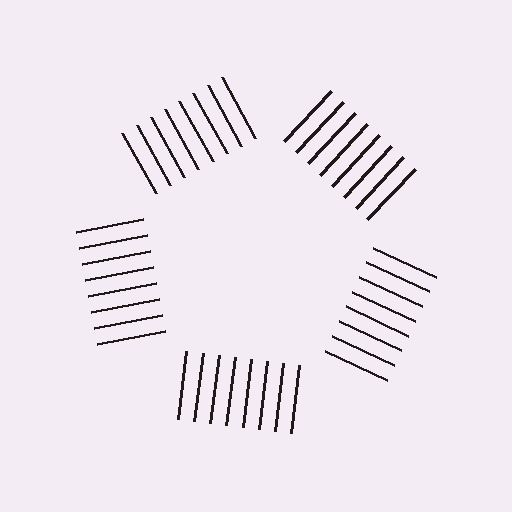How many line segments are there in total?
40 — 8 along each of the 5 edges.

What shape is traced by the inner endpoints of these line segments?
An illusory pentagon — the line segments terminate on its edges but no continuous stroke is drawn.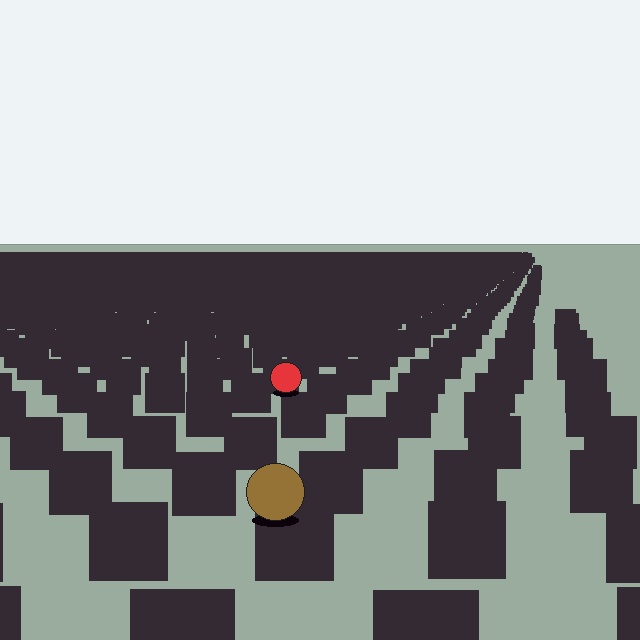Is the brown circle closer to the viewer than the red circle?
Yes. The brown circle is closer — you can tell from the texture gradient: the ground texture is coarser near it.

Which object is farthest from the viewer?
The red circle is farthest from the viewer. It appears smaller and the ground texture around it is denser.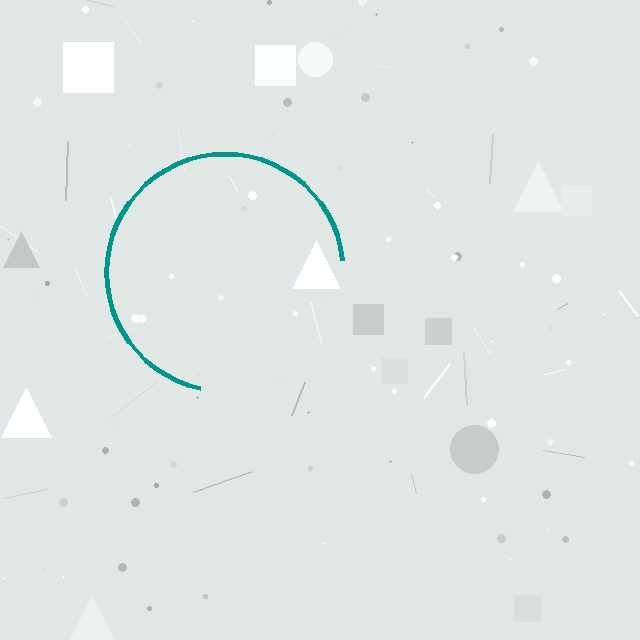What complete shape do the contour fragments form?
The contour fragments form a circle.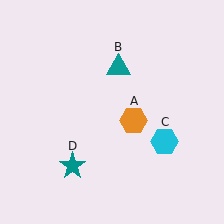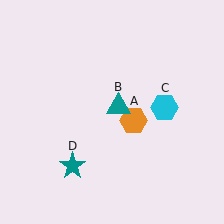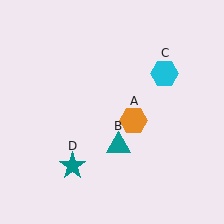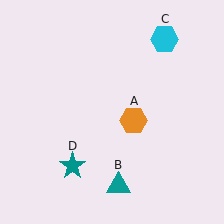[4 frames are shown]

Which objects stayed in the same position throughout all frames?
Orange hexagon (object A) and teal star (object D) remained stationary.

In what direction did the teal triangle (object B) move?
The teal triangle (object B) moved down.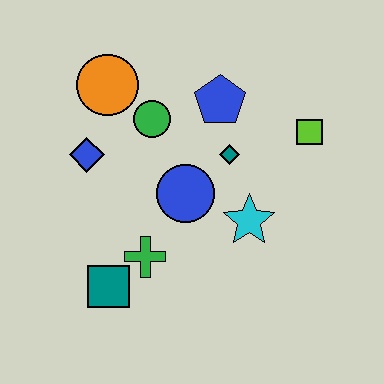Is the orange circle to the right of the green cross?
No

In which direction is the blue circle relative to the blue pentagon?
The blue circle is below the blue pentagon.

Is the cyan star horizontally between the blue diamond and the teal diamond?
No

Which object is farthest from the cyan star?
The orange circle is farthest from the cyan star.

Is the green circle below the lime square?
No